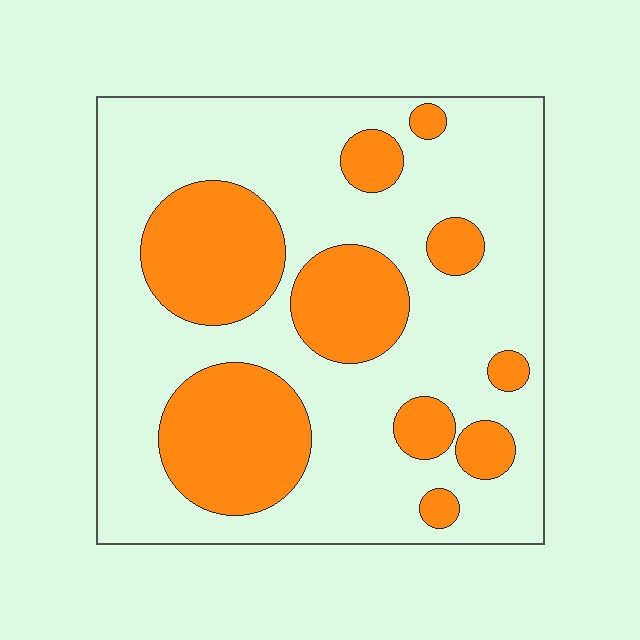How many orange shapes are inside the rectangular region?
10.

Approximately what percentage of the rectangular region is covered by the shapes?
Approximately 30%.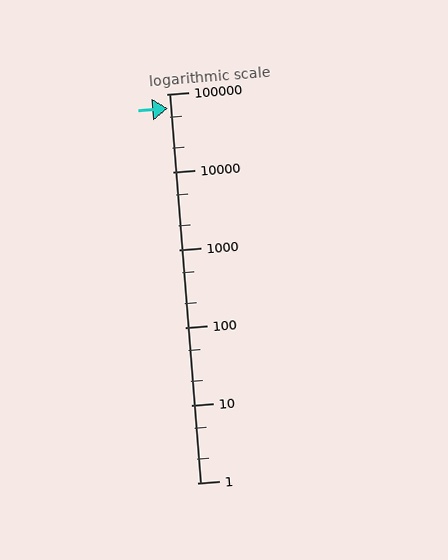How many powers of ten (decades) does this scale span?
The scale spans 5 decades, from 1 to 100000.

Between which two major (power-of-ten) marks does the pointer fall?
The pointer is between 10000 and 100000.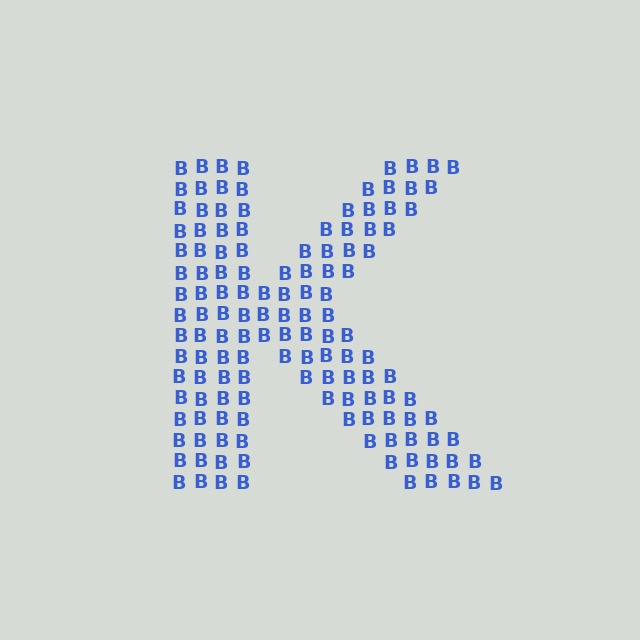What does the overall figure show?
The overall figure shows the letter K.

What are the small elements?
The small elements are letter B's.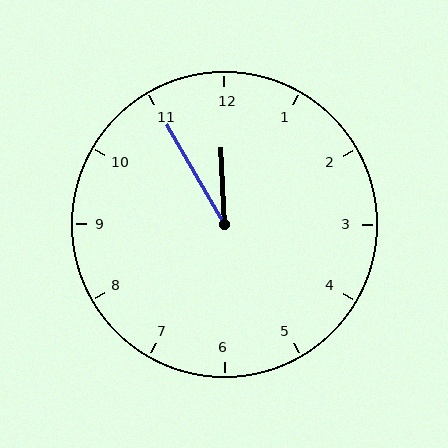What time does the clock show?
11:55.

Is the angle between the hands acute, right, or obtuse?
It is acute.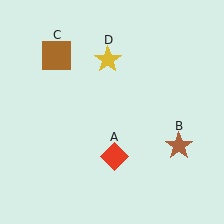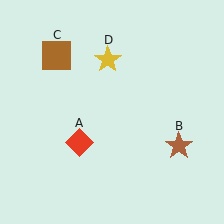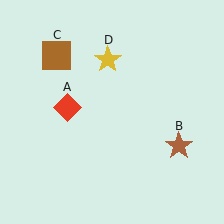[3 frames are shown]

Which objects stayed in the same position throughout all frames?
Brown star (object B) and brown square (object C) and yellow star (object D) remained stationary.